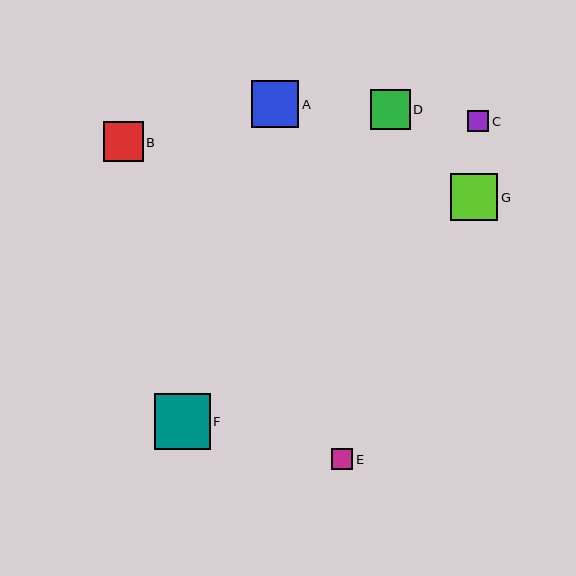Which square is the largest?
Square F is the largest with a size of approximately 56 pixels.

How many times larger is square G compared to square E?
Square G is approximately 2.3 times the size of square E.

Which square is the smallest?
Square E is the smallest with a size of approximately 21 pixels.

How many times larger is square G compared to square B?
Square G is approximately 1.2 times the size of square B.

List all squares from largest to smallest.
From largest to smallest: F, A, G, B, D, C, E.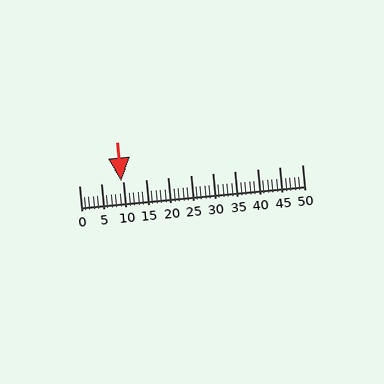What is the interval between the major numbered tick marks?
The major tick marks are spaced 5 units apart.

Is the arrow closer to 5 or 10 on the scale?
The arrow is closer to 10.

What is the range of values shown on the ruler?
The ruler shows values from 0 to 50.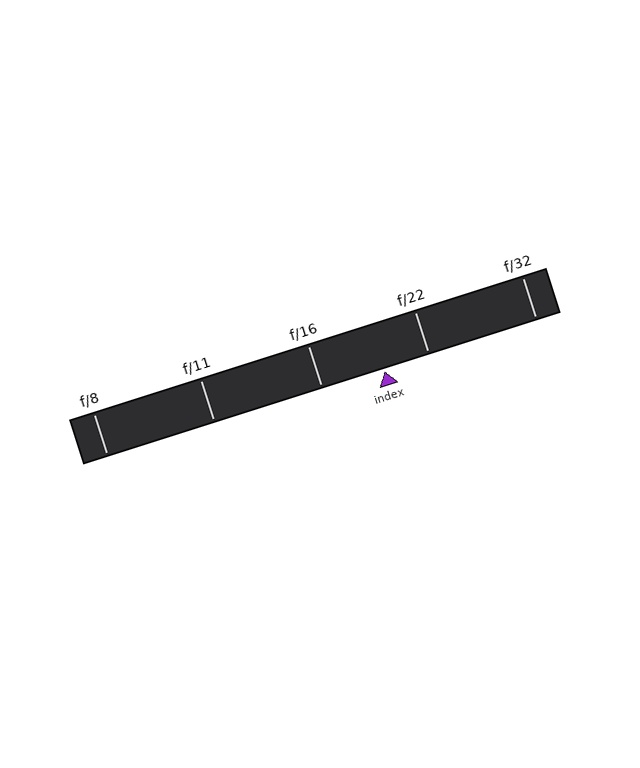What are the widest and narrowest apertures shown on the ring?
The widest aperture shown is f/8 and the narrowest is f/32.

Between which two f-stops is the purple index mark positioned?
The index mark is between f/16 and f/22.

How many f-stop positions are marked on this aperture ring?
There are 5 f-stop positions marked.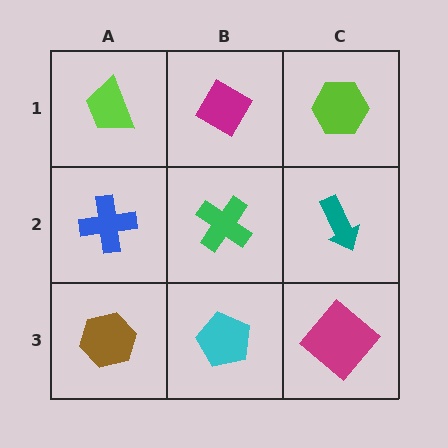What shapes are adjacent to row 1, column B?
A green cross (row 2, column B), a lime trapezoid (row 1, column A), a lime hexagon (row 1, column C).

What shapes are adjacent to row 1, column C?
A teal arrow (row 2, column C), a magenta diamond (row 1, column B).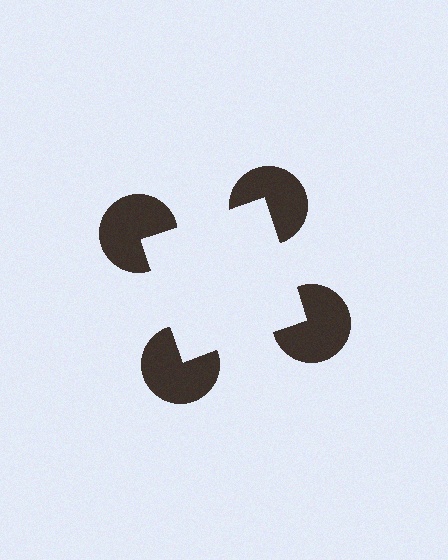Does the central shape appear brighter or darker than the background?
It typically appears slightly brighter than the background, even though no actual brightness change is drawn.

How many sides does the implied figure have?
4 sides.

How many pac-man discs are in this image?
There are 4 — one at each vertex of the illusory square.